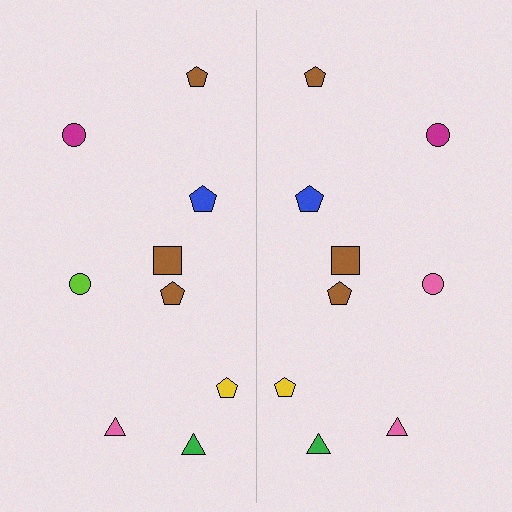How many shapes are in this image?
There are 18 shapes in this image.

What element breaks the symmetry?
The pink circle on the right side breaks the symmetry — its mirror counterpart is lime.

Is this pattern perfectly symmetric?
No, the pattern is not perfectly symmetric. The pink circle on the right side breaks the symmetry — its mirror counterpart is lime.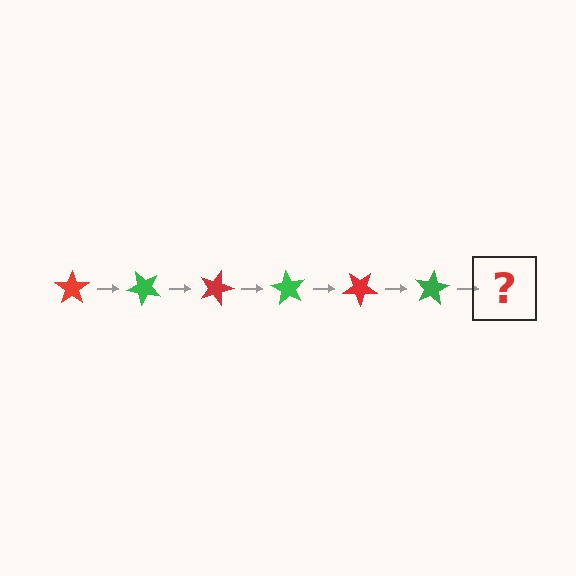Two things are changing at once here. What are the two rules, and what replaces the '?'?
The two rules are that it rotates 45 degrees each step and the color cycles through red and green. The '?' should be a red star, rotated 270 degrees from the start.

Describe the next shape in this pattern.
It should be a red star, rotated 270 degrees from the start.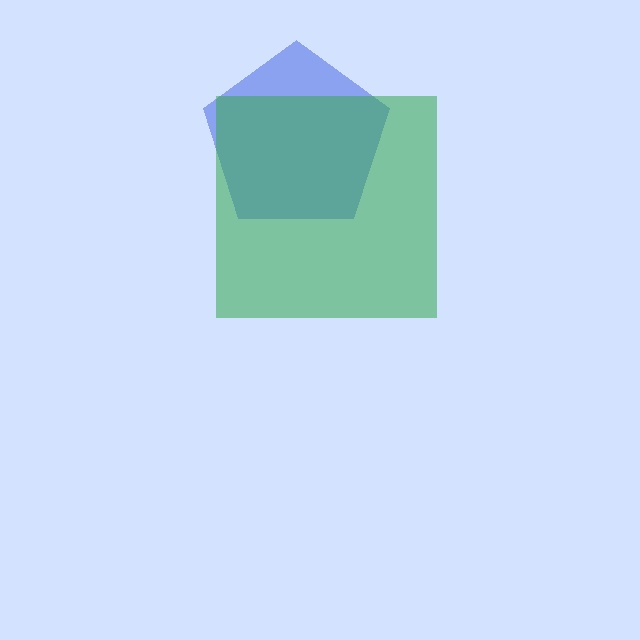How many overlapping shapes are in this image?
There are 2 overlapping shapes in the image.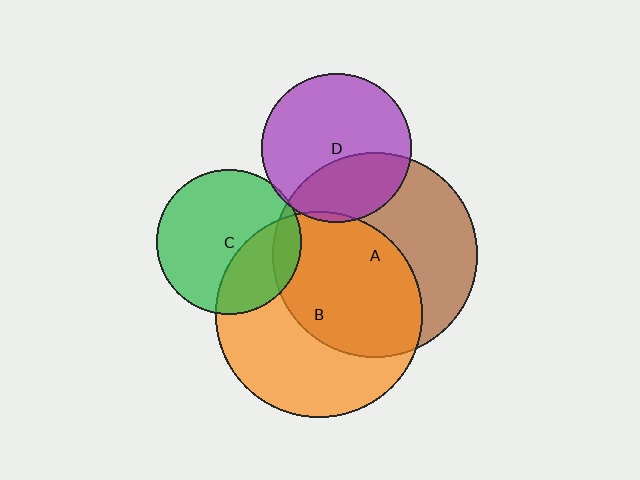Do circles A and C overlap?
Yes.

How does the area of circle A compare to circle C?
Approximately 2.0 times.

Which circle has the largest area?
Circle B (orange).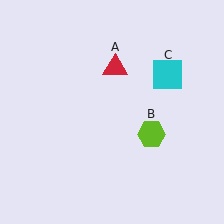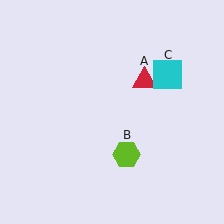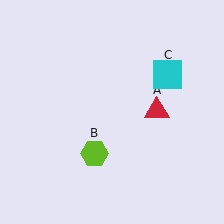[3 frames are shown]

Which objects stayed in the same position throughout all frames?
Cyan square (object C) remained stationary.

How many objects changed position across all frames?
2 objects changed position: red triangle (object A), lime hexagon (object B).